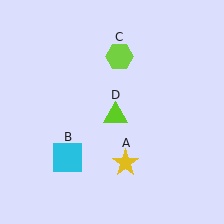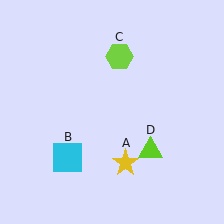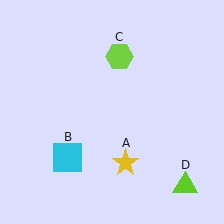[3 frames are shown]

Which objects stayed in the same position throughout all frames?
Yellow star (object A) and cyan square (object B) and lime hexagon (object C) remained stationary.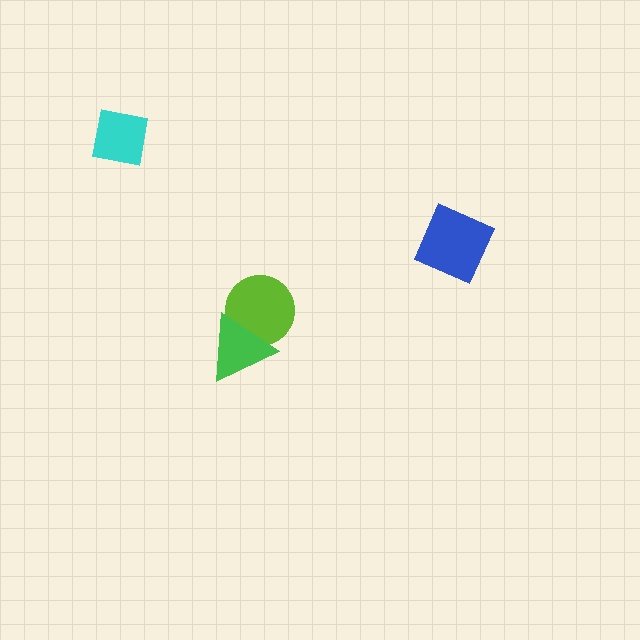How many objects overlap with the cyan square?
0 objects overlap with the cyan square.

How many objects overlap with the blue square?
0 objects overlap with the blue square.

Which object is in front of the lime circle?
The green triangle is in front of the lime circle.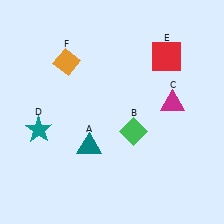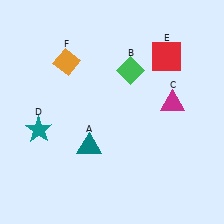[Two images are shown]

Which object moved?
The green diamond (B) moved up.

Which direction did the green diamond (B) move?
The green diamond (B) moved up.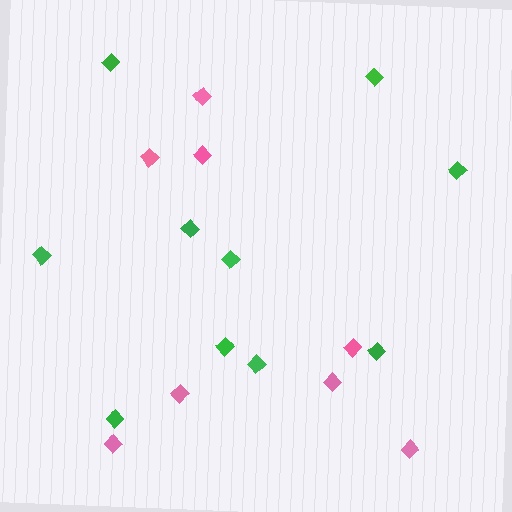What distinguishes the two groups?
There are 2 groups: one group of pink diamonds (8) and one group of green diamonds (10).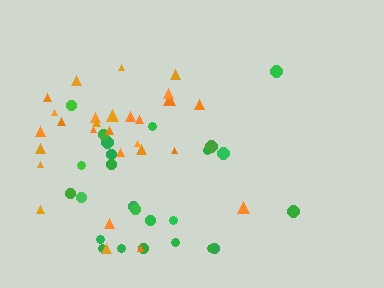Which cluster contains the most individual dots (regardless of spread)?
Orange (28).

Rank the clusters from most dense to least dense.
green, orange.